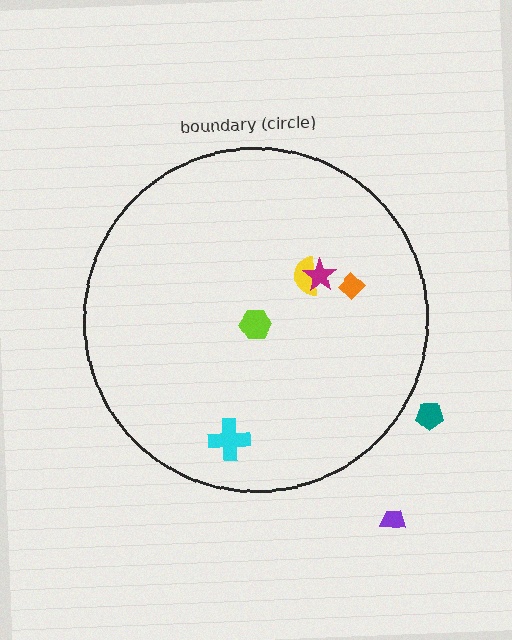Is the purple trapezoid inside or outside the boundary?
Outside.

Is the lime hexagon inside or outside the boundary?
Inside.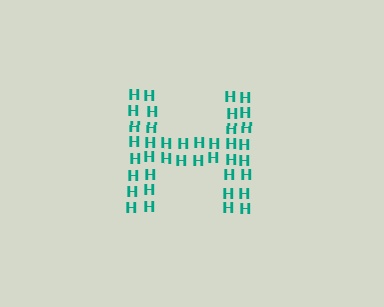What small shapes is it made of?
It is made of small letter H's.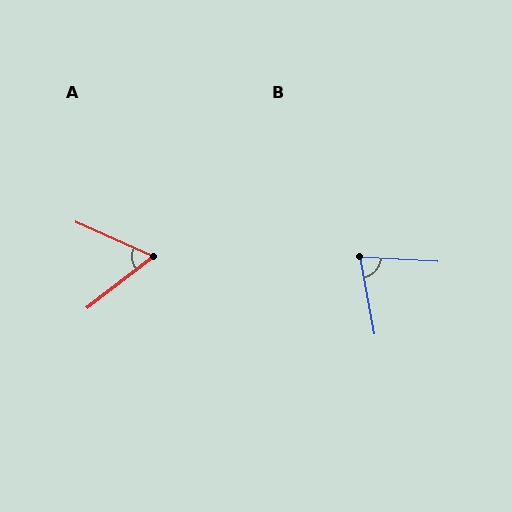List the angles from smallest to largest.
A (62°), B (76°).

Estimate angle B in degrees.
Approximately 76 degrees.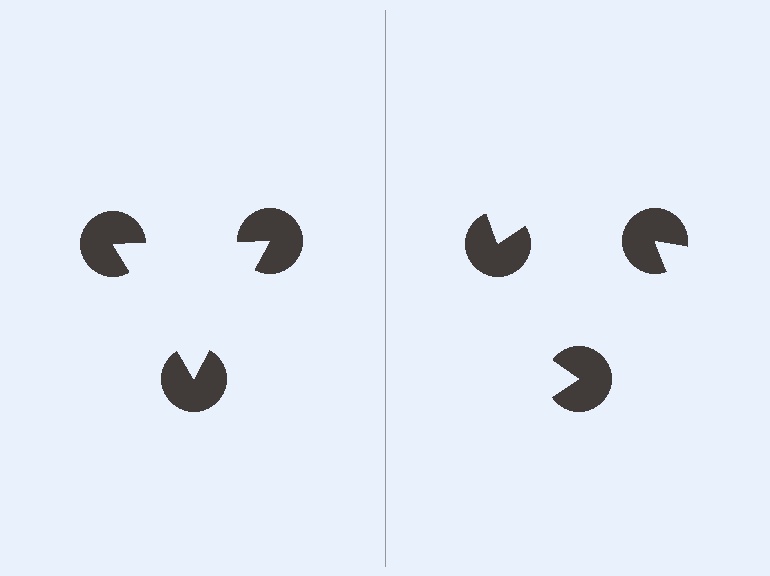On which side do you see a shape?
An illusory triangle appears on the left side. On the right side the wedge cuts are rotated, so no coherent shape forms.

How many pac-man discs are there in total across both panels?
6 — 3 on each side.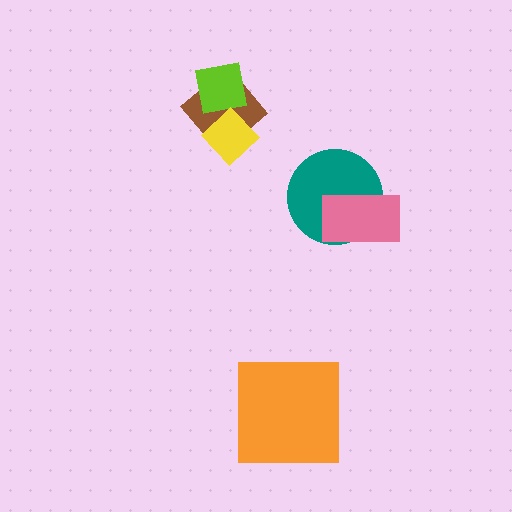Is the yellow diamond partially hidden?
No, no other shape covers it.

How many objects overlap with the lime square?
2 objects overlap with the lime square.